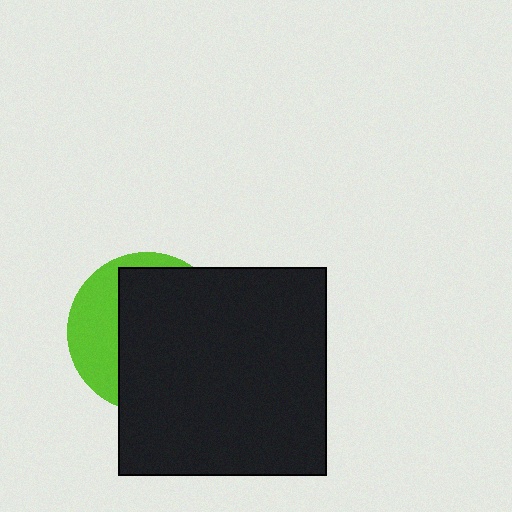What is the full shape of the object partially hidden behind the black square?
The partially hidden object is a lime circle.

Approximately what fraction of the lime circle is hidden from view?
Roughly 69% of the lime circle is hidden behind the black square.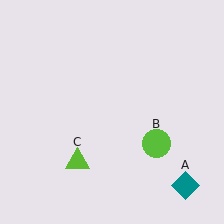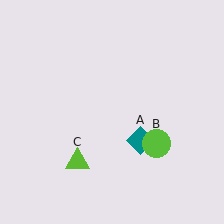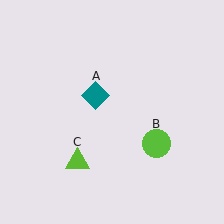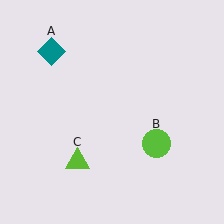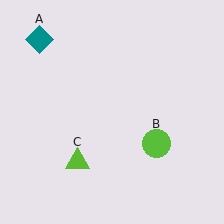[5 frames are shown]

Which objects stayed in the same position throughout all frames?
Lime circle (object B) and lime triangle (object C) remained stationary.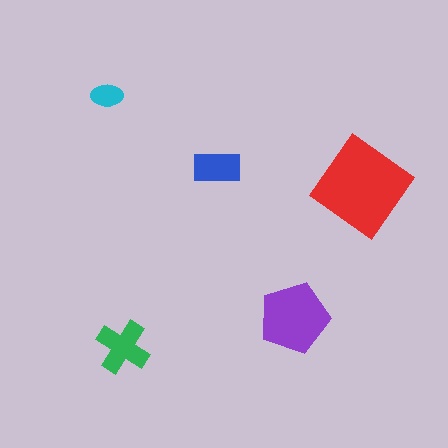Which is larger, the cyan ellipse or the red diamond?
The red diamond.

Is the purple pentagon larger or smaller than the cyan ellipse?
Larger.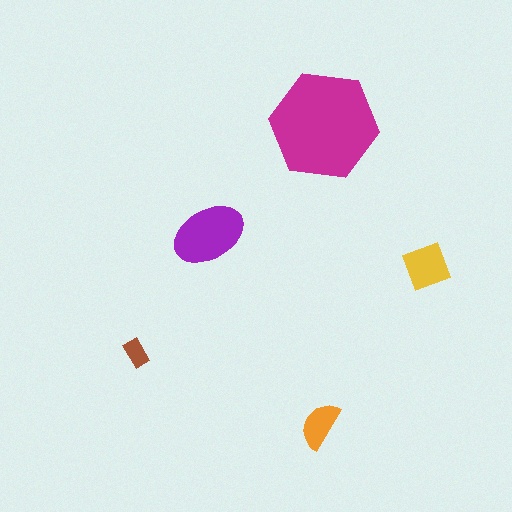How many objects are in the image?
There are 5 objects in the image.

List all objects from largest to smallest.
The magenta hexagon, the purple ellipse, the yellow square, the orange semicircle, the brown rectangle.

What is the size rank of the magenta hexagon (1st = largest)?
1st.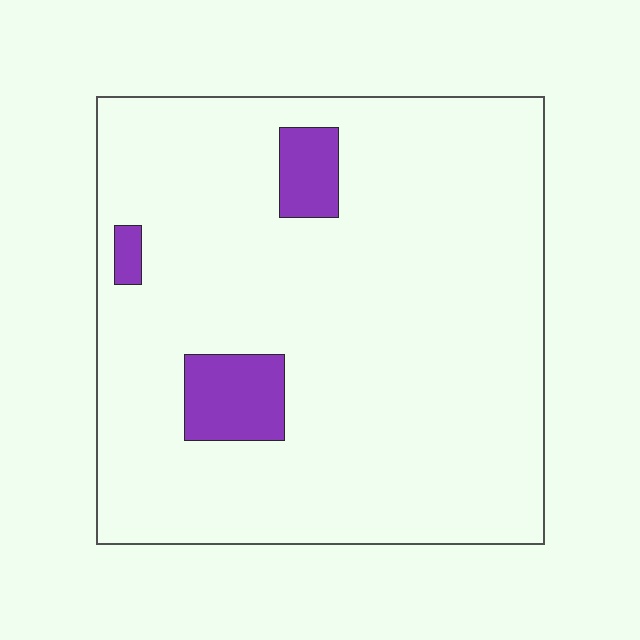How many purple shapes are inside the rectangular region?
3.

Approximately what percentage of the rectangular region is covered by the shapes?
Approximately 10%.